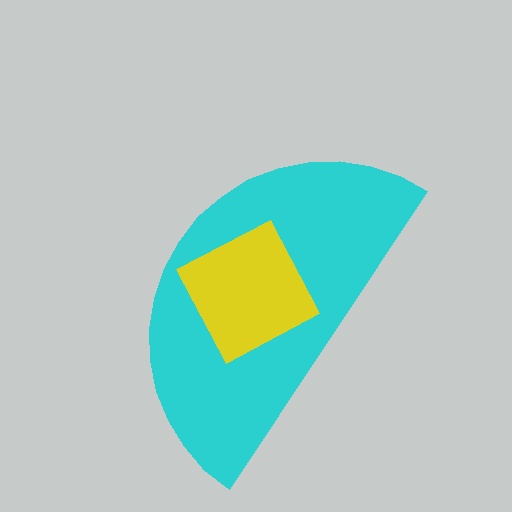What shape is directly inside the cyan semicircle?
The yellow diamond.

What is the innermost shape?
The yellow diamond.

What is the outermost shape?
The cyan semicircle.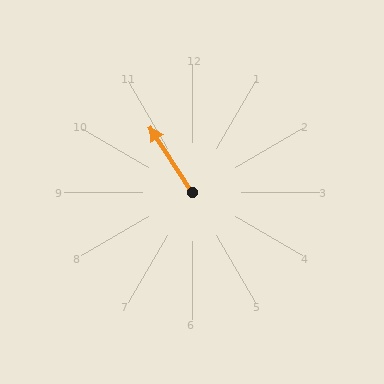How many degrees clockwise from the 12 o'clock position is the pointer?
Approximately 327 degrees.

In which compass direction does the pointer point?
Northwest.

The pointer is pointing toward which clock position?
Roughly 11 o'clock.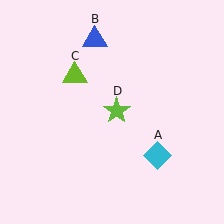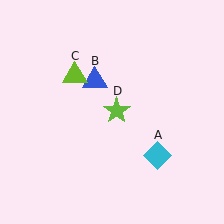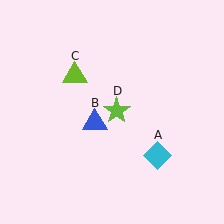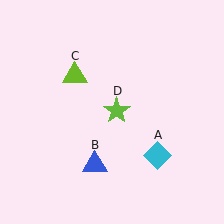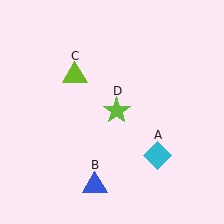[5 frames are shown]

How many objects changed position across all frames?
1 object changed position: blue triangle (object B).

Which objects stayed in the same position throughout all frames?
Cyan diamond (object A) and lime triangle (object C) and lime star (object D) remained stationary.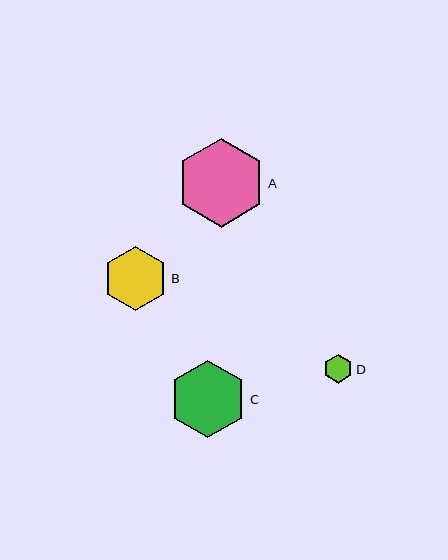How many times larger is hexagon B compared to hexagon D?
Hexagon B is approximately 2.2 times the size of hexagon D.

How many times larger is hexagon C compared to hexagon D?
Hexagon C is approximately 2.7 times the size of hexagon D.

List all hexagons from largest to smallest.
From largest to smallest: A, C, B, D.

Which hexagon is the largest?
Hexagon A is the largest with a size of approximately 89 pixels.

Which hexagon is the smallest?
Hexagon D is the smallest with a size of approximately 29 pixels.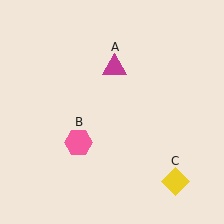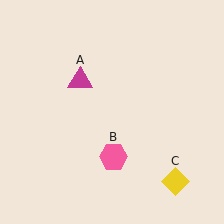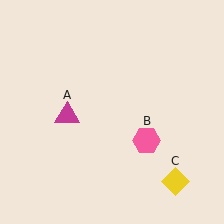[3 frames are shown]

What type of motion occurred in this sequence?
The magenta triangle (object A), pink hexagon (object B) rotated counterclockwise around the center of the scene.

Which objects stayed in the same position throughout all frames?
Yellow diamond (object C) remained stationary.